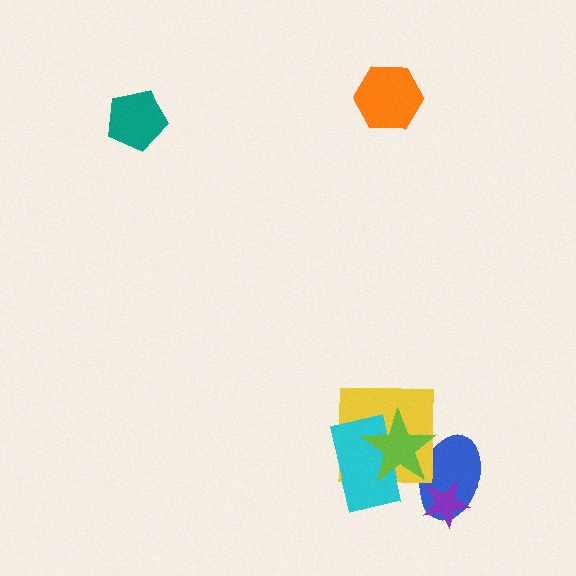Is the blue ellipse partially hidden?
Yes, it is partially covered by another shape.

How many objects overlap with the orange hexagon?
0 objects overlap with the orange hexagon.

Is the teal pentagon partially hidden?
No, no other shape covers it.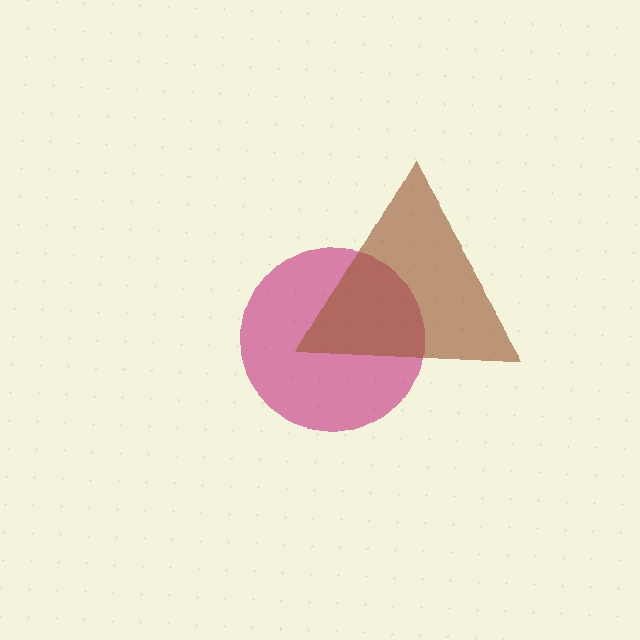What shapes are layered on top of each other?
The layered shapes are: a magenta circle, a brown triangle.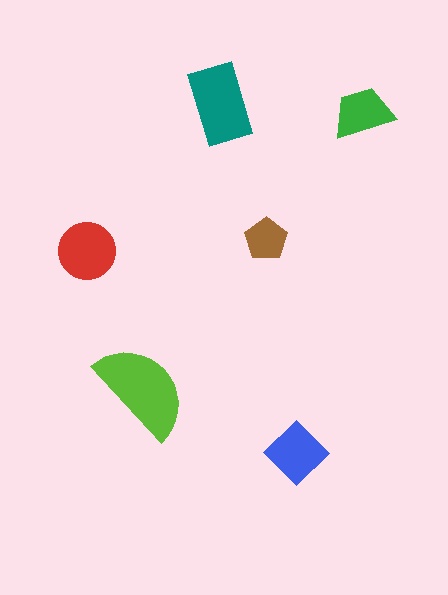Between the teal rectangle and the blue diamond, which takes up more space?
The teal rectangle.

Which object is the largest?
The lime semicircle.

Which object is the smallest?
The brown pentagon.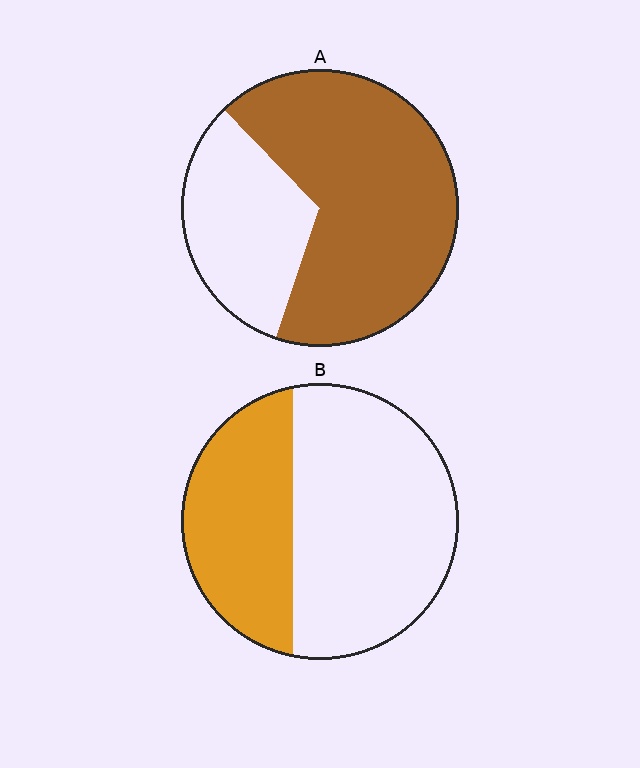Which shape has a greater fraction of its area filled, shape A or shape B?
Shape A.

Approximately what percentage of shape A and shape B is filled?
A is approximately 70% and B is approximately 40%.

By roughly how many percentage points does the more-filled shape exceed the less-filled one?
By roughly 30 percentage points (A over B).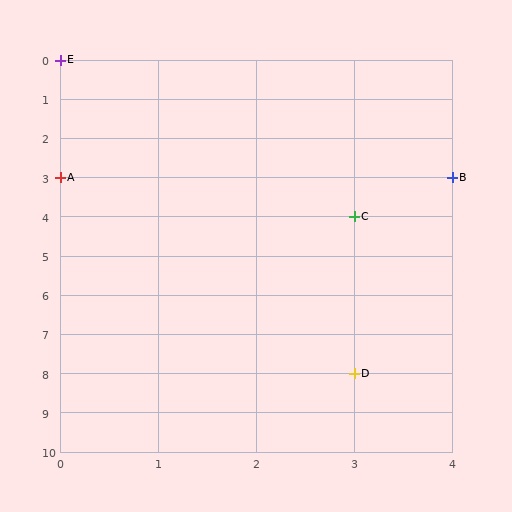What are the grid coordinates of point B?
Point B is at grid coordinates (4, 3).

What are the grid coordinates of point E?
Point E is at grid coordinates (0, 0).